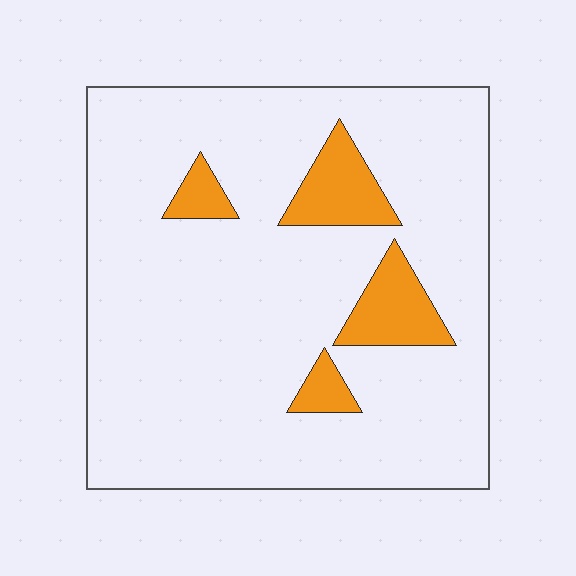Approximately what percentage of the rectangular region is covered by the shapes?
Approximately 10%.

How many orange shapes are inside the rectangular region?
4.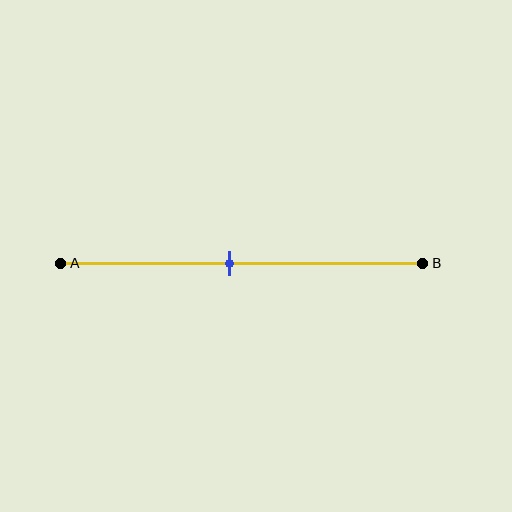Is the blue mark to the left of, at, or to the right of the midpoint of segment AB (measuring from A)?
The blue mark is to the left of the midpoint of segment AB.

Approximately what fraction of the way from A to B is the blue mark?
The blue mark is approximately 45% of the way from A to B.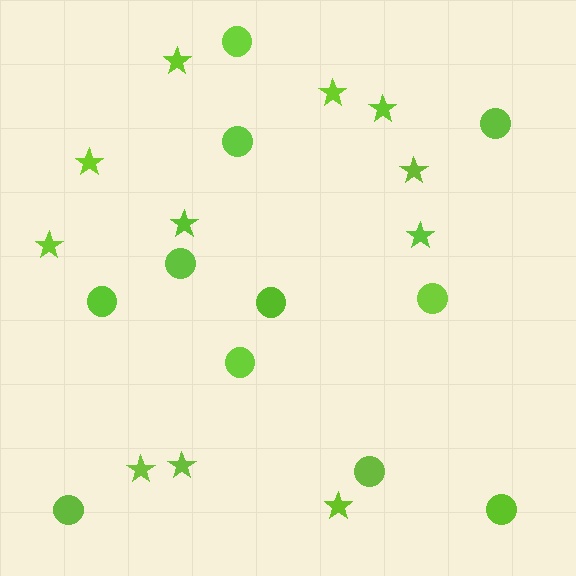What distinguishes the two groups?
There are 2 groups: one group of stars (11) and one group of circles (11).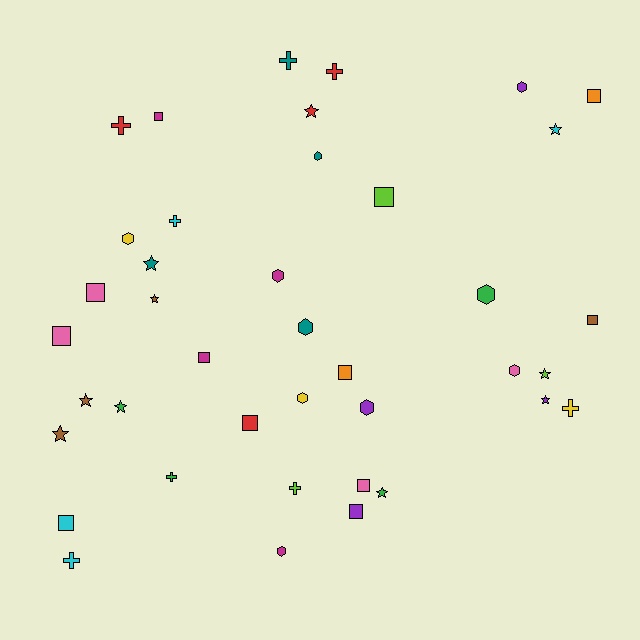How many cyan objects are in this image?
There are 4 cyan objects.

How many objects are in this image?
There are 40 objects.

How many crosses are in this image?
There are 8 crosses.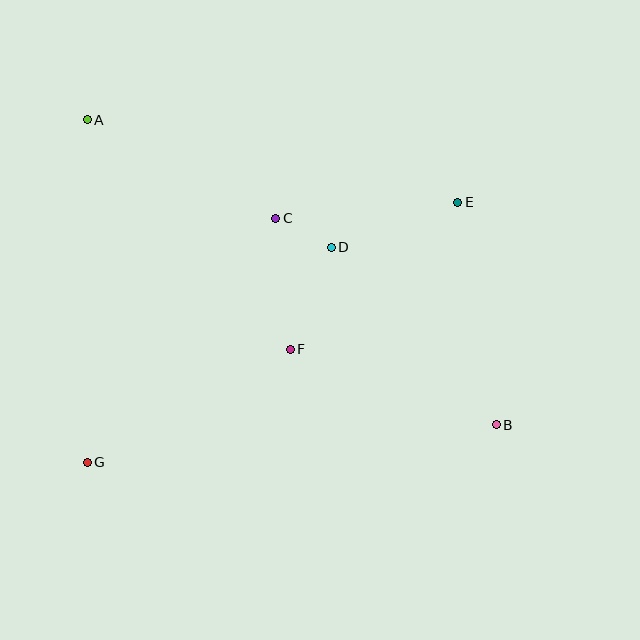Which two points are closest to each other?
Points C and D are closest to each other.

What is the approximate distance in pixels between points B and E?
The distance between B and E is approximately 226 pixels.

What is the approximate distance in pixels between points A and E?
The distance between A and E is approximately 380 pixels.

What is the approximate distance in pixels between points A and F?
The distance between A and F is approximately 306 pixels.